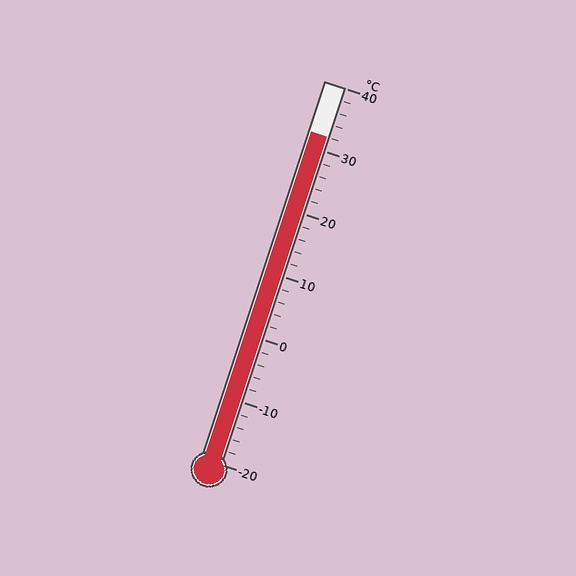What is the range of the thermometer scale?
The thermometer scale ranges from -20°C to 40°C.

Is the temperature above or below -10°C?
The temperature is above -10°C.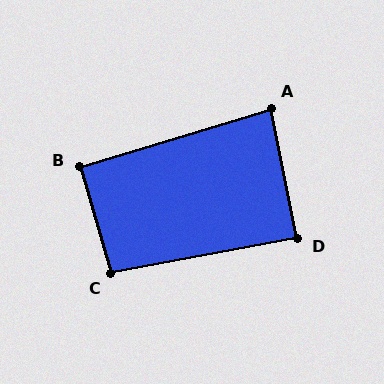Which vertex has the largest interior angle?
C, at approximately 95 degrees.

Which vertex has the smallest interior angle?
A, at approximately 85 degrees.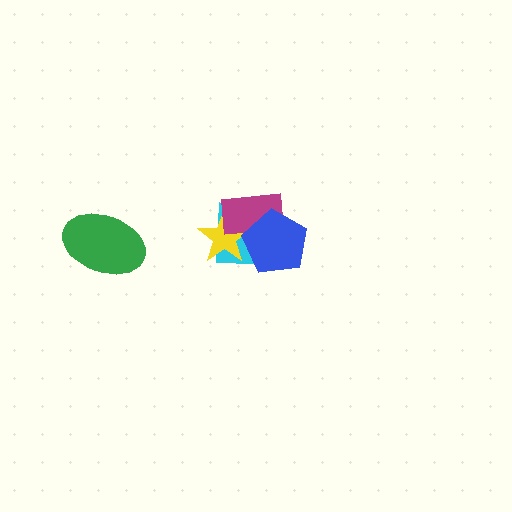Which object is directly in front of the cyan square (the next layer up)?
The yellow star is directly in front of the cyan square.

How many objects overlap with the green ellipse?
0 objects overlap with the green ellipse.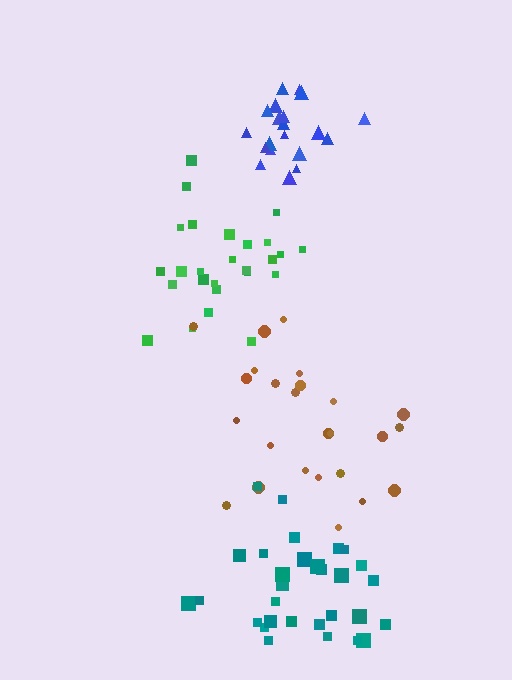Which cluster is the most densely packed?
Blue.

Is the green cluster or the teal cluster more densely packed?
Green.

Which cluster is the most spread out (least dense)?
Brown.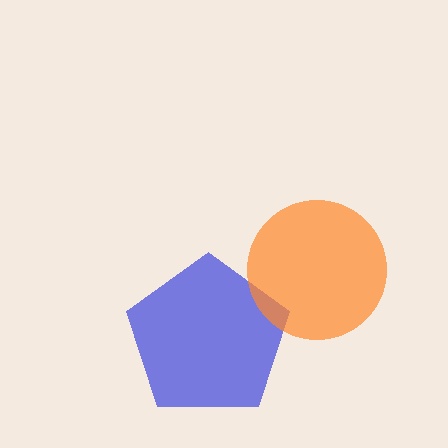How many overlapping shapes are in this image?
There are 2 overlapping shapes in the image.